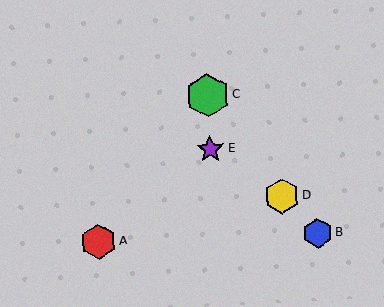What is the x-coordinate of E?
Object E is at x≈210.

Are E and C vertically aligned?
Yes, both are at x≈210.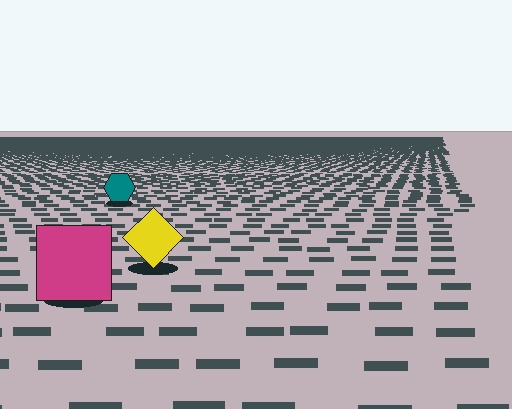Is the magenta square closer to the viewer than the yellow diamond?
Yes. The magenta square is closer — you can tell from the texture gradient: the ground texture is coarser near it.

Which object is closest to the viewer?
The magenta square is closest. The texture marks near it are larger and more spread out.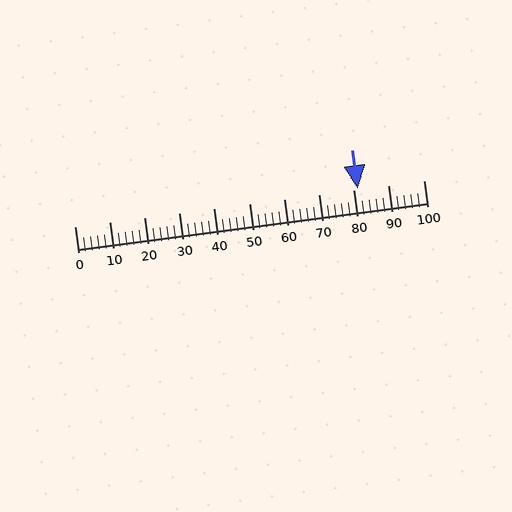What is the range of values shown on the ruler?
The ruler shows values from 0 to 100.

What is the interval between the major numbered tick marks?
The major tick marks are spaced 10 units apart.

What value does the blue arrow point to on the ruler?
The blue arrow points to approximately 81.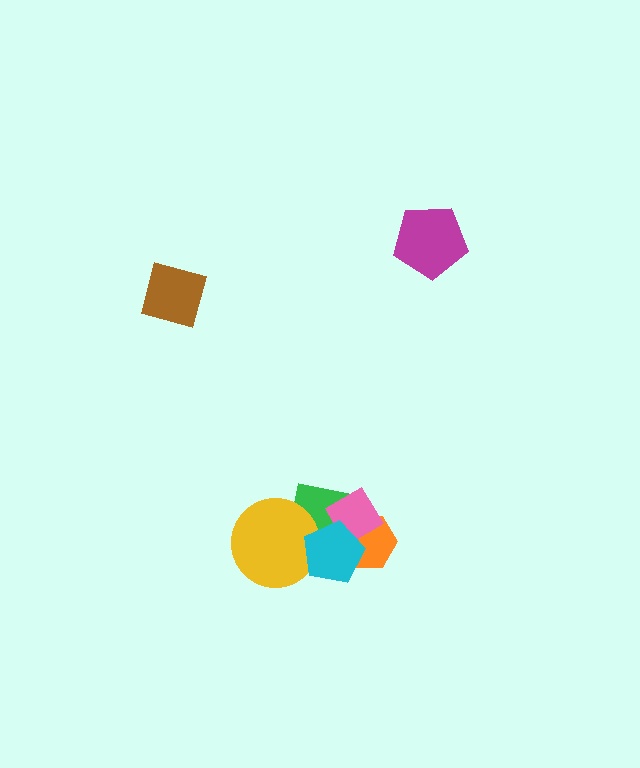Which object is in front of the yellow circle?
The cyan pentagon is in front of the yellow circle.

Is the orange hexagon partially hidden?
Yes, it is partially covered by another shape.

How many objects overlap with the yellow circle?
2 objects overlap with the yellow circle.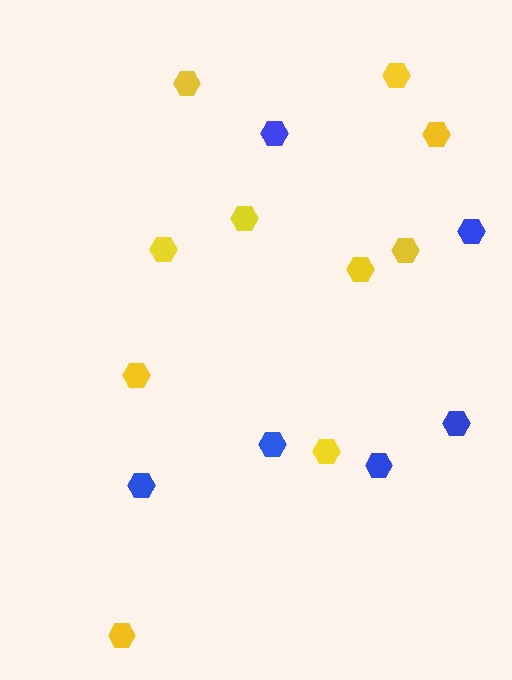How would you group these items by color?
There are 2 groups: one group of blue hexagons (6) and one group of yellow hexagons (10).